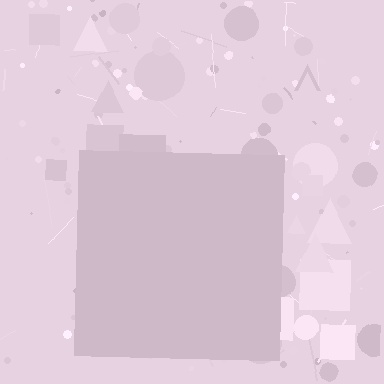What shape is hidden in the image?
A square is hidden in the image.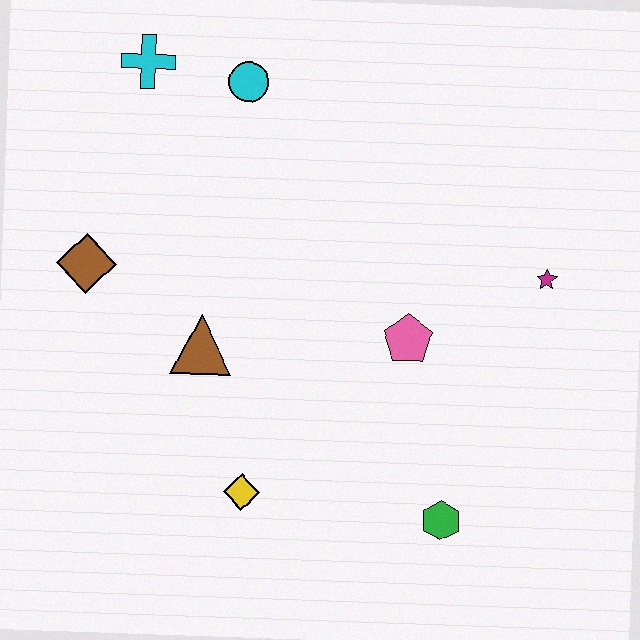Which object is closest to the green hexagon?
The pink pentagon is closest to the green hexagon.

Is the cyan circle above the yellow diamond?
Yes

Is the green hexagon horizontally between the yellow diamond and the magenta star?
Yes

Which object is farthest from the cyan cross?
The green hexagon is farthest from the cyan cross.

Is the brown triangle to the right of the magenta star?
No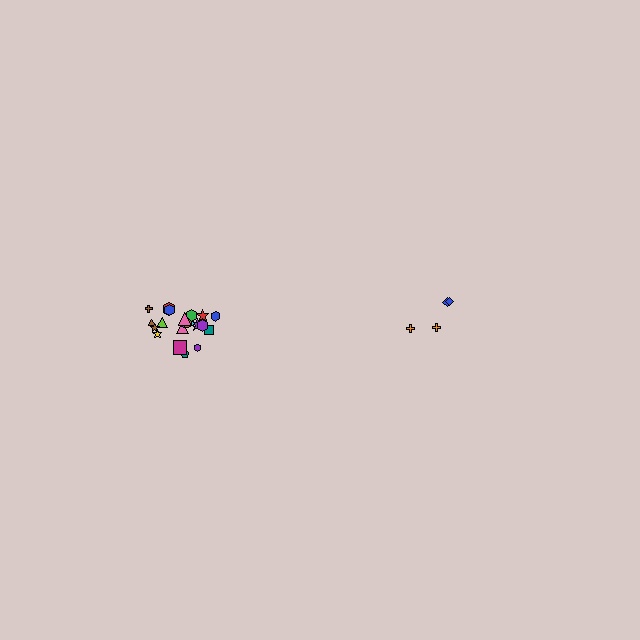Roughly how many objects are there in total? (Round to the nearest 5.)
Roughly 25 objects in total.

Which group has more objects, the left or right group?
The left group.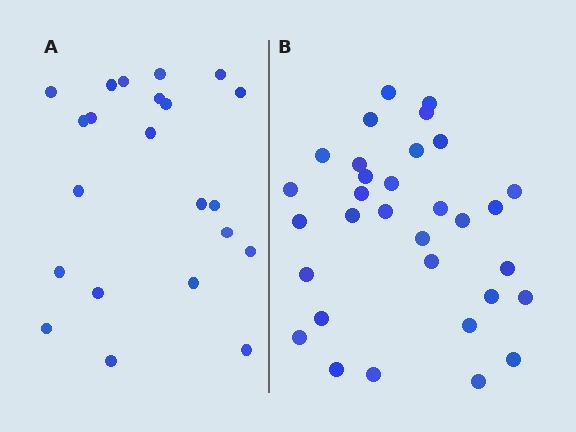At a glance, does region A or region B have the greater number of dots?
Region B (the right region) has more dots.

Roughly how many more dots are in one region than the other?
Region B has roughly 10 or so more dots than region A.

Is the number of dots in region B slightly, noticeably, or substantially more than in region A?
Region B has substantially more. The ratio is roughly 1.5 to 1.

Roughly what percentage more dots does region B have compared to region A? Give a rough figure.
About 45% more.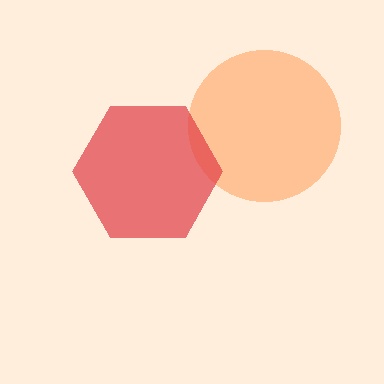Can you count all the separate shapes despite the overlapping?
Yes, there are 2 separate shapes.